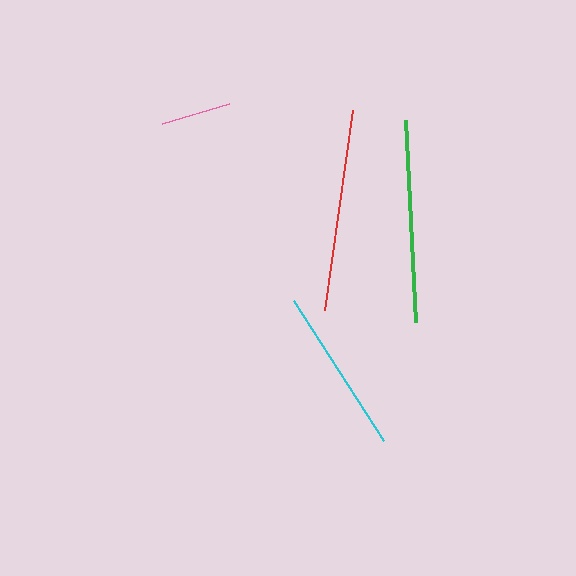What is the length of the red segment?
The red segment is approximately 203 pixels long.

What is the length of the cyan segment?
The cyan segment is approximately 167 pixels long.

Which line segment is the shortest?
The pink line is the shortest at approximately 70 pixels.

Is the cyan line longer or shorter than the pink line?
The cyan line is longer than the pink line.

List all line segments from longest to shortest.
From longest to shortest: red, green, cyan, pink.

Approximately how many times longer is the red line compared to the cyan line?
The red line is approximately 1.2 times the length of the cyan line.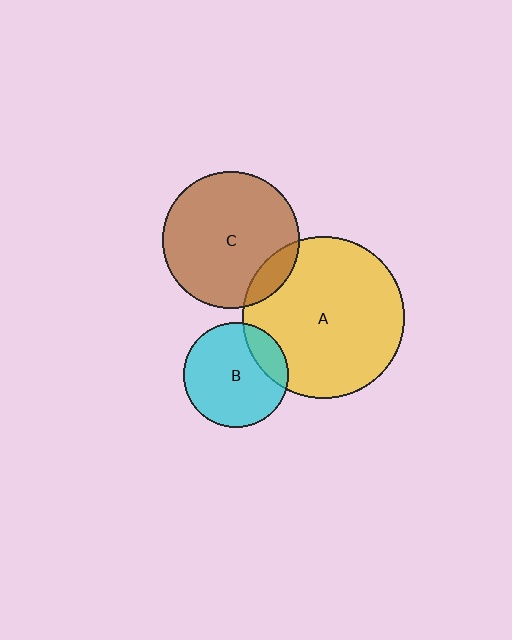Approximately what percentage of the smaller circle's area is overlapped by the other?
Approximately 20%.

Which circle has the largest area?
Circle A (yellow).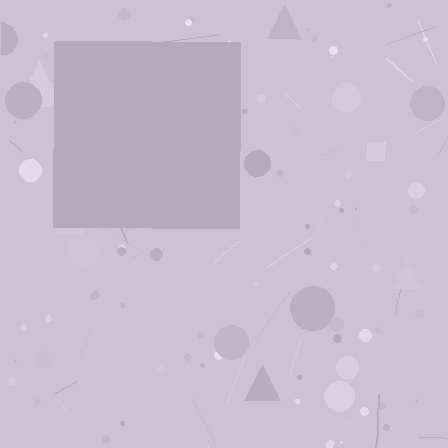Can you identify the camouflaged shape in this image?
The camouflaged shape is a square.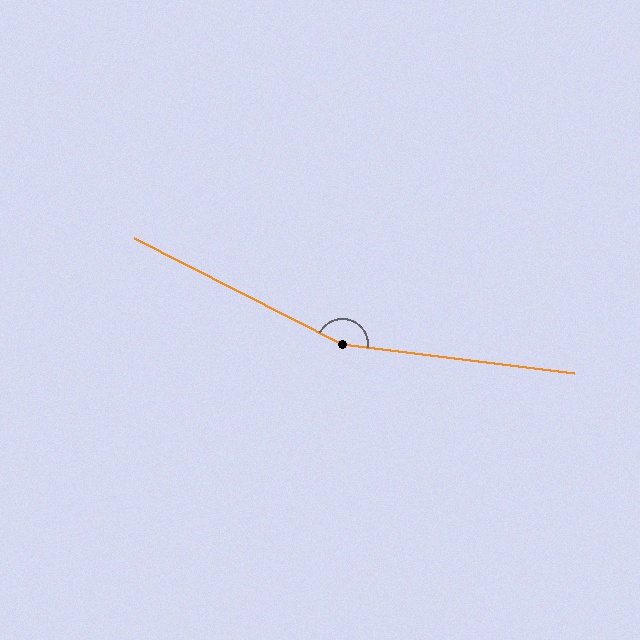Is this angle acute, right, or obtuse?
It is obtuse.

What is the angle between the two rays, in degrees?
Approximately 160 degrees.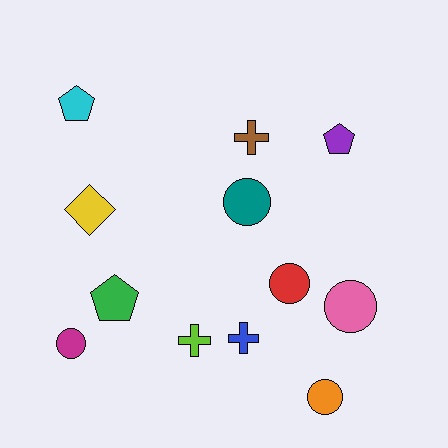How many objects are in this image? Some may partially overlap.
There are 12 objects.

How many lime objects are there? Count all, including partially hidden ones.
There is 1 lime object.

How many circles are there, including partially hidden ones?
There are 5 circles.